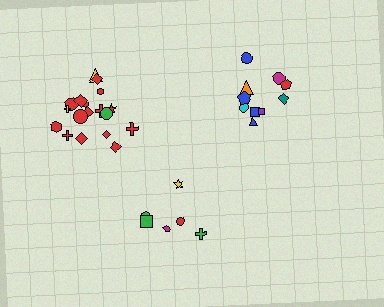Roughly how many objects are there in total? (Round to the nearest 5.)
Roughly 35 objects in total.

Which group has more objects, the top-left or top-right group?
The top-left group.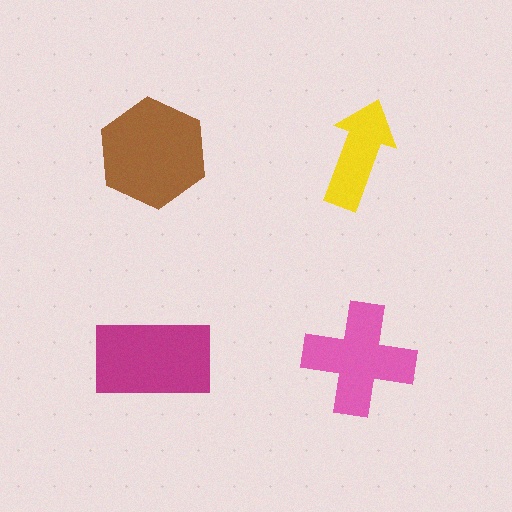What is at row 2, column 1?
A magenta rectangle.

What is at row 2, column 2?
A pink cross.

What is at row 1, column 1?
A brown hexagon.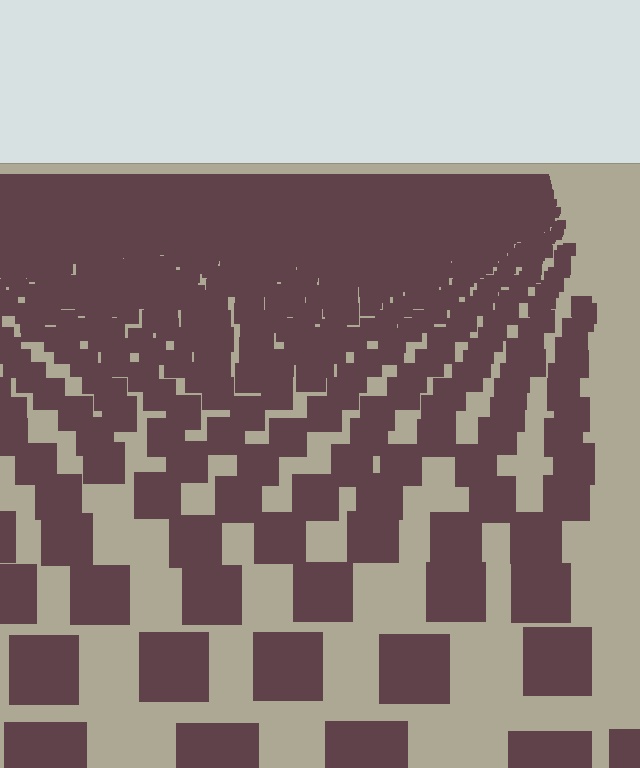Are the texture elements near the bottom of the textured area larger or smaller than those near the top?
Larger. Near the bottom, elements are closer to the viewer and appear at a bigger on-screen size.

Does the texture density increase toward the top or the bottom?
Density increases toward the top.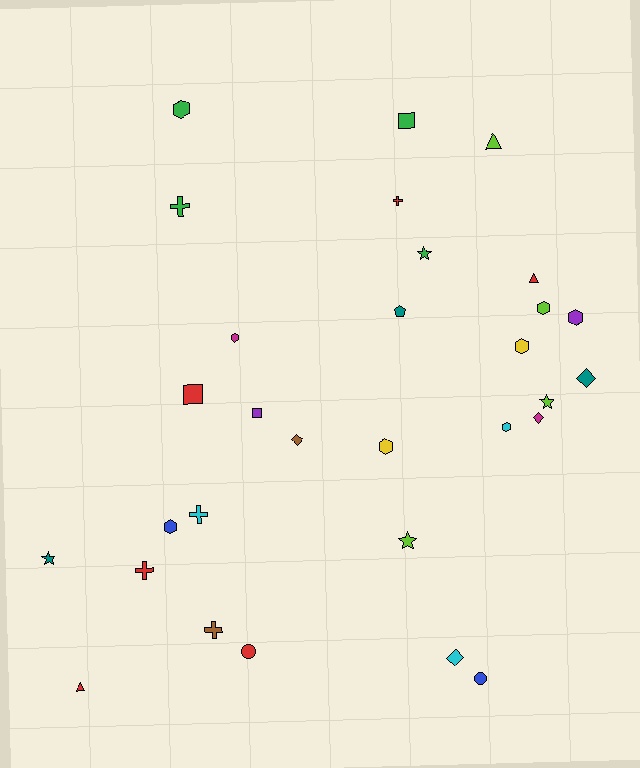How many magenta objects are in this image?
There are 2 magenta objects.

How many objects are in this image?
There are 30 objects.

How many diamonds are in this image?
There are 4 diamonds.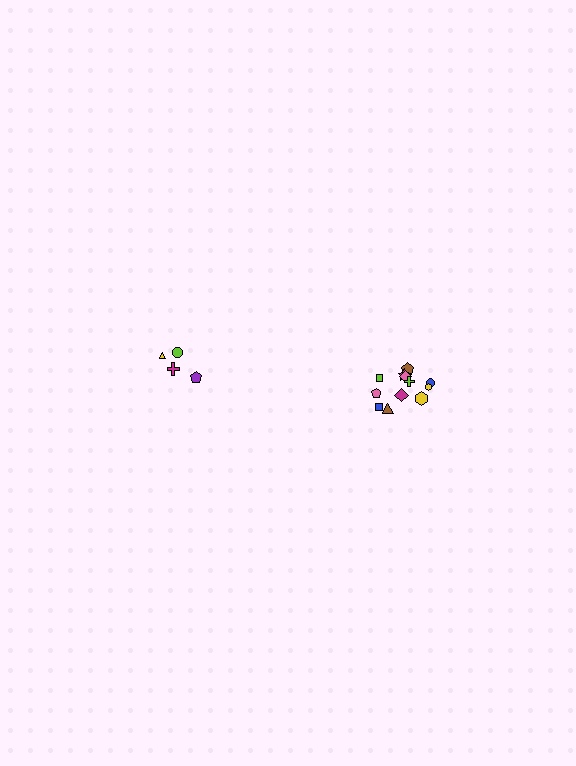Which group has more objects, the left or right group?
The right group.